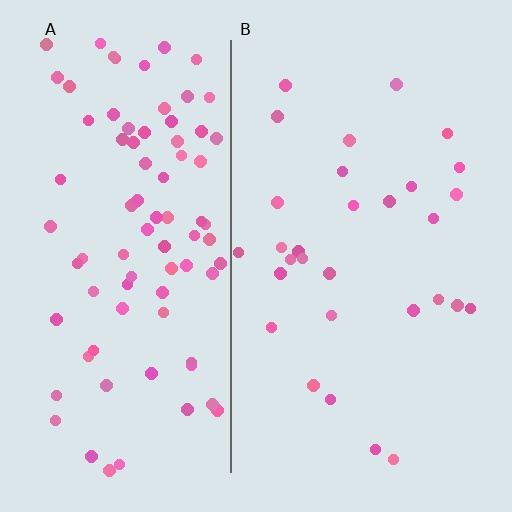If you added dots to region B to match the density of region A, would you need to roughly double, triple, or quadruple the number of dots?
Approximately triple.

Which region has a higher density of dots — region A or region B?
A (the left).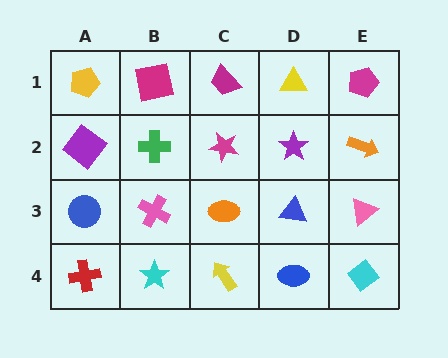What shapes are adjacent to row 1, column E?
An orange arrow (row 2, column E), a yellow triangle (row 1, column D).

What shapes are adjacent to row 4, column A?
A blue circle (row 3, column A), a cyan star (row 4, column B).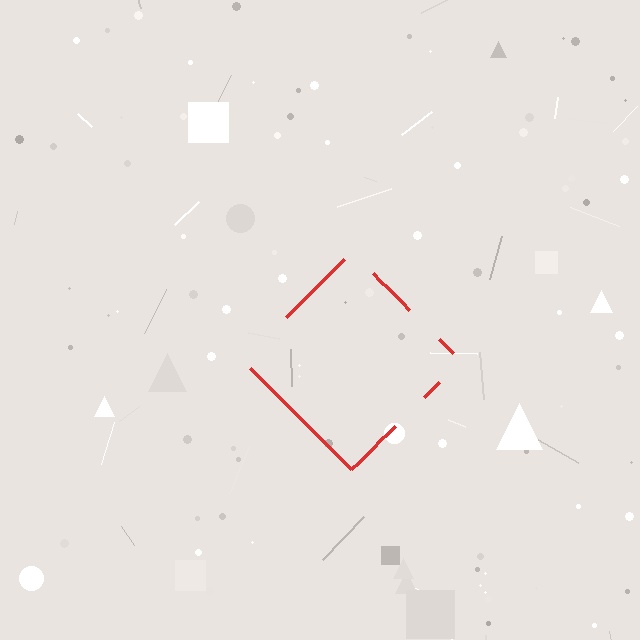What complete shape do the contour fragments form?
The contour fragments form a diamond.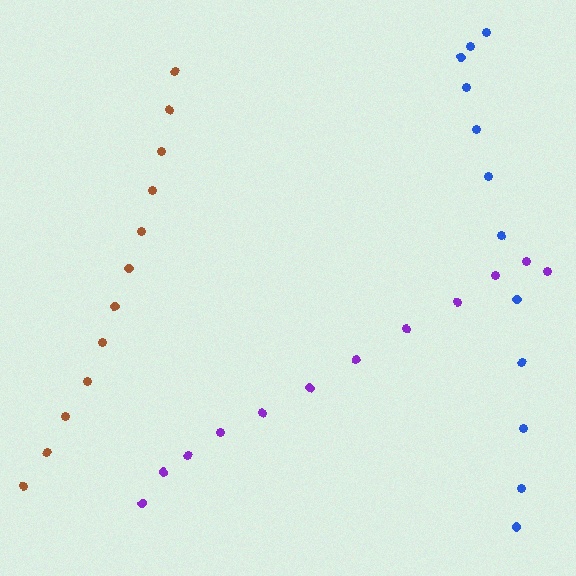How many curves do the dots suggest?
There are 3 distinct paths.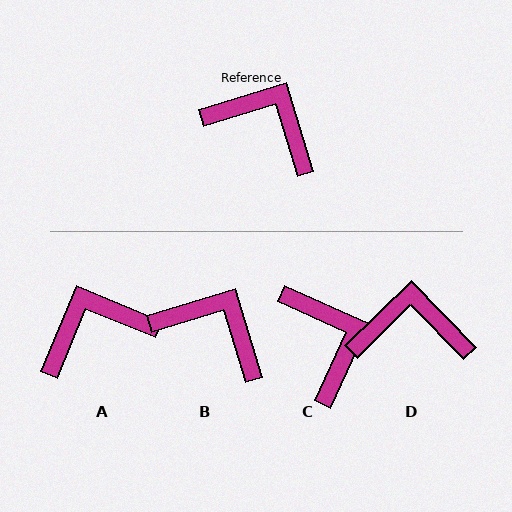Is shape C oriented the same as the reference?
No, it is off by about 41 degrees.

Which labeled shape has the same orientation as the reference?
B.